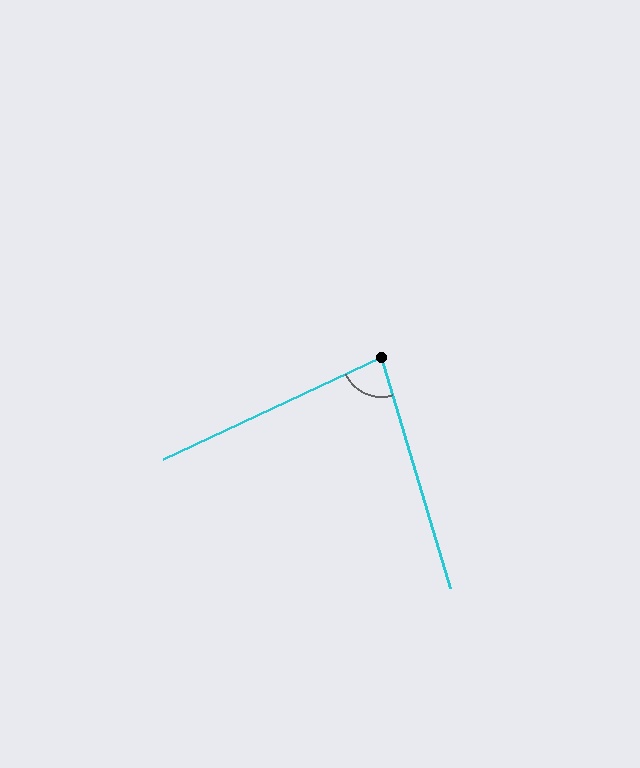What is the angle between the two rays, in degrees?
Approximately 81 degrees.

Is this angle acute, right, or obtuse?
It is acute.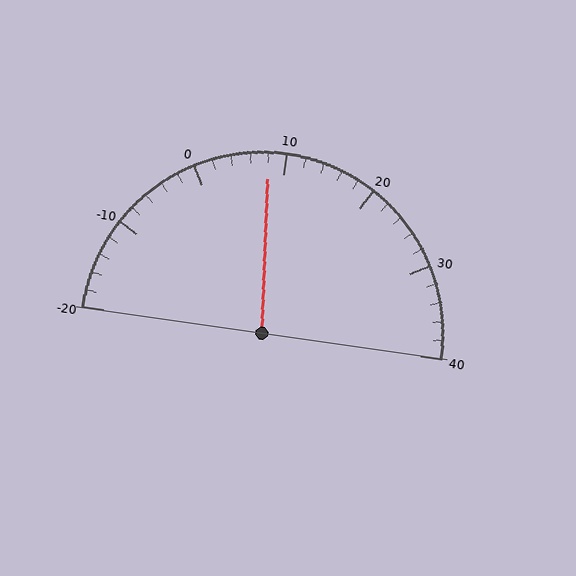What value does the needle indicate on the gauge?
The needle indicates approximately 8.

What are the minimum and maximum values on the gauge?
The gauge ranges from -20 to 40.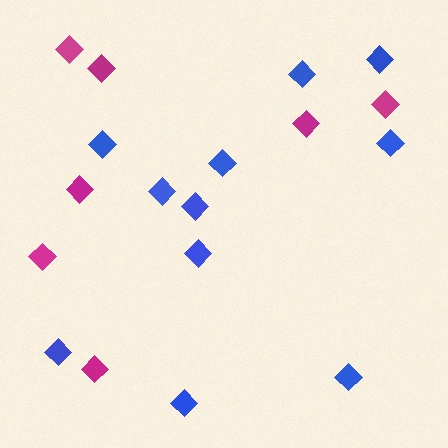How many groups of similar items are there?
There are 2 groups: one group of blue diamonds (11) and one group of magenta diamonds (7).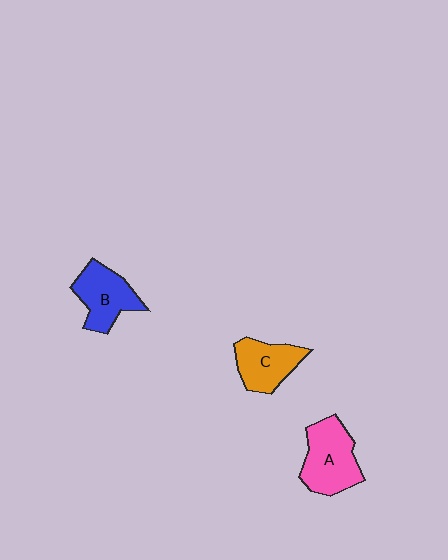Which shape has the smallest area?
Shape C (orange).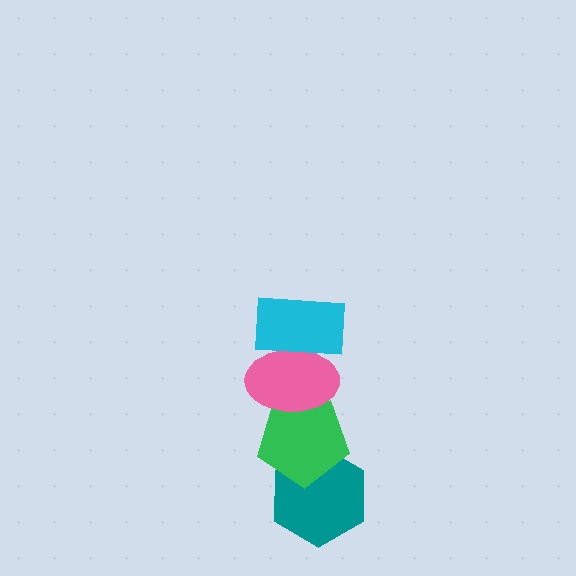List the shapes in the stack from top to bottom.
From top to bottom: the cyan rectangle, the pink ellipse, the green pentagon, the teal hexagon.